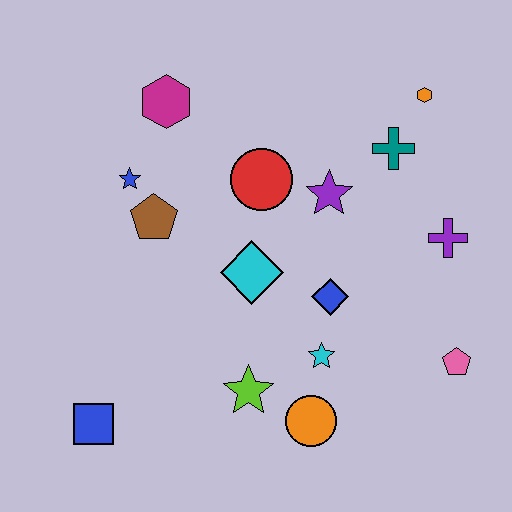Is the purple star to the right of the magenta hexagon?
Yes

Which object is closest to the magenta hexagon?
The blue star is closest to the magenta hexagon.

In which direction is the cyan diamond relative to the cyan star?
The cyan diamond is above the cyan star.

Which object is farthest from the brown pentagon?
The pink pentagon is farthest from the brown pentagon.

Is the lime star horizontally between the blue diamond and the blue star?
Yes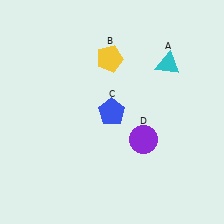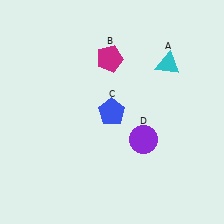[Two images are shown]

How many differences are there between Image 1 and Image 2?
There is 1 difference between the two images.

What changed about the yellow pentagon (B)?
In Image 1, B is yellow. In Image 2, it changed to magenta.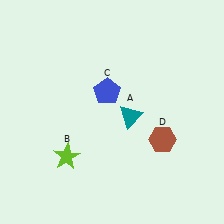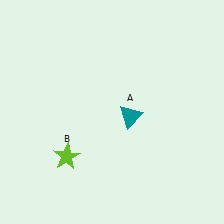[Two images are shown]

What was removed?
The brown hexagon (D), the blue pentagon (C) were removed in Image 2.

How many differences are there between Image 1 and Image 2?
There are 2 differences between the two images.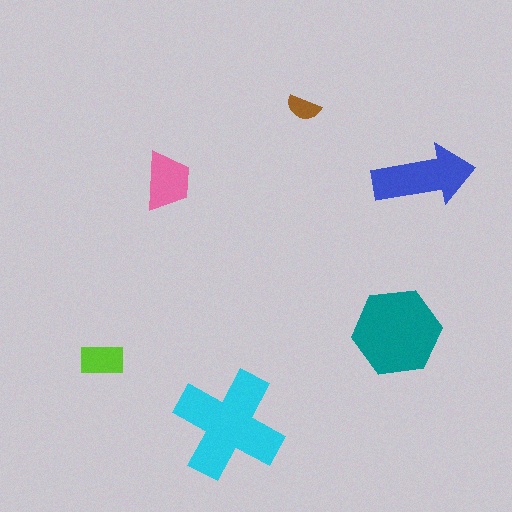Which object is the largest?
The cyan cross.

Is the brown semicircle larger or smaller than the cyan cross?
Smaller.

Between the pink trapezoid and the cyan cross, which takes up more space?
The cyan cross.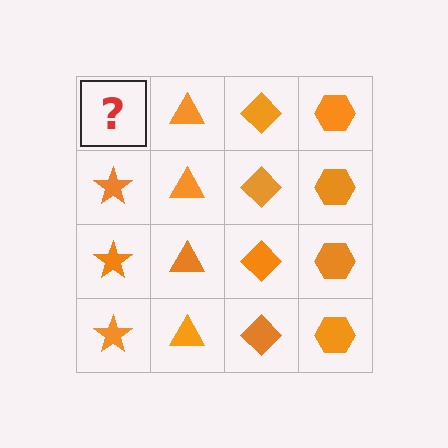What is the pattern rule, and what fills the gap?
The rule is that each column has a consistent shape. The gap should be filled with an orange star.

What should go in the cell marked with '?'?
The missing cell should contain an orange star.